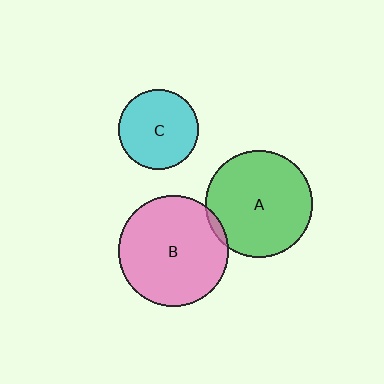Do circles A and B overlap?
Yes.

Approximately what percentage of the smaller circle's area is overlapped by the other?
Approximately 5%.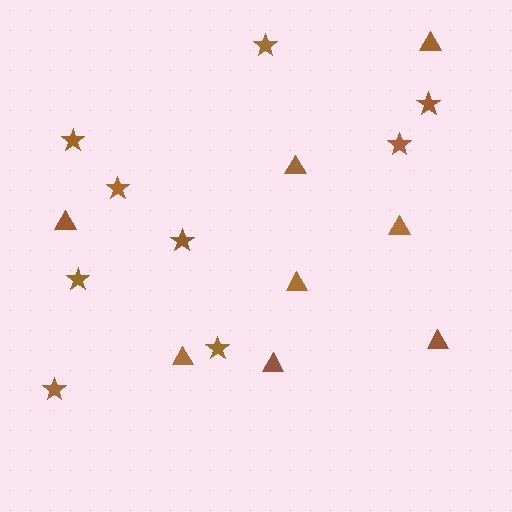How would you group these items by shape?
There are 2 groups: one group of stars (9) and one group of triangles (8).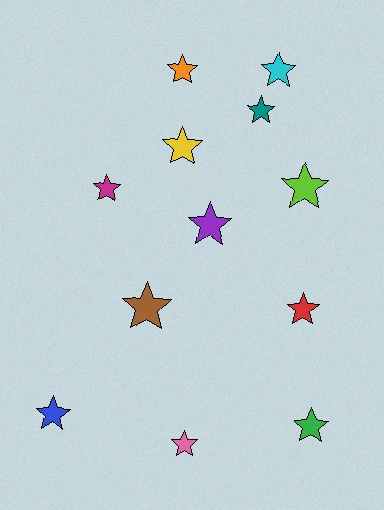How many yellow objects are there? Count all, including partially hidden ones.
There is 1 yellow object.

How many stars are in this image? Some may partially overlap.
There are 12 stars.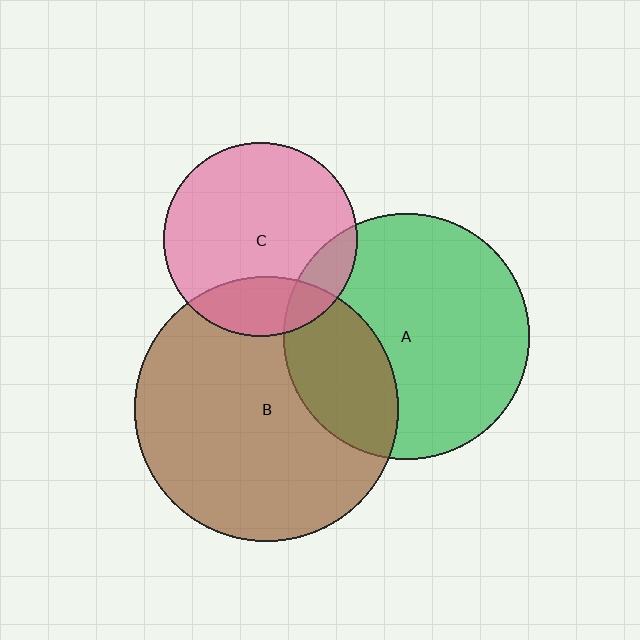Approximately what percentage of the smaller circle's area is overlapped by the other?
Approximately 15%.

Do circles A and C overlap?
Yes.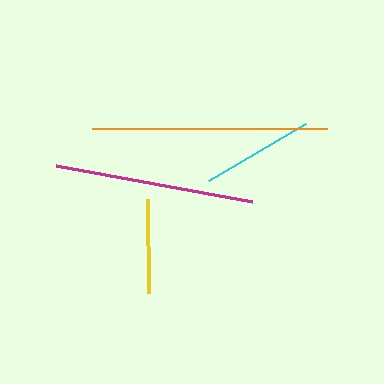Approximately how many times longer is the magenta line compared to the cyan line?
The magenta line is approximately 1.8 times the length of the cyan line.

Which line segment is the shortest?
The yellow line is the shortest at approximately 94 pixels.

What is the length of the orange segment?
The orange segment is approximately 235 pixels long.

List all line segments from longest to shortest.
From longest to shortest: orange, magenta, cyan, yellow.